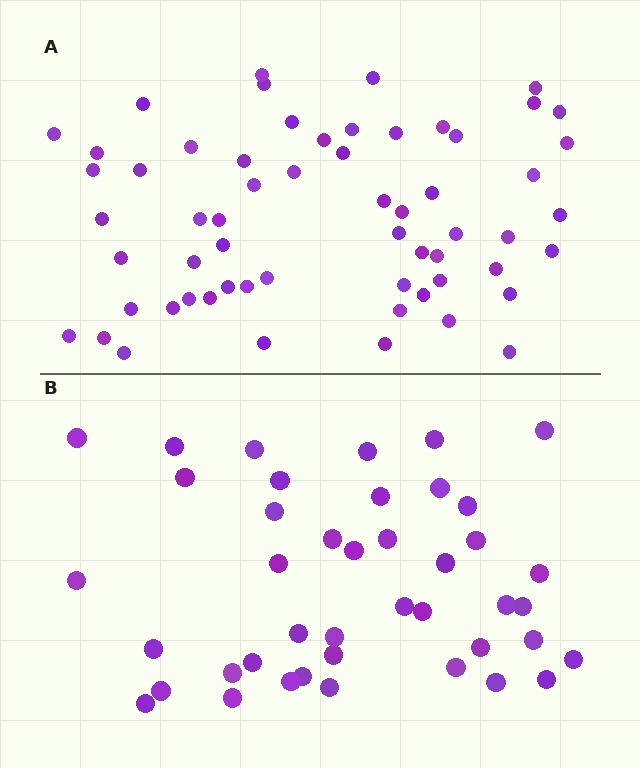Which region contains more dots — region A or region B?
Region A (the top region) has more dots.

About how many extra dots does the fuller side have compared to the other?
Region A has approximately 20 more dots than region B.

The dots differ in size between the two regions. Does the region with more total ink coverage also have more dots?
No. Region B has more total ink coverage because its dots are larger, but region A actually contains more individual dots. Total area can be misleading — the number of items is what matters here.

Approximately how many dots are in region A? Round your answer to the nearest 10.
About 60 dots.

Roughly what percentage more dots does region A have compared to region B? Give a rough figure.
About 45% more.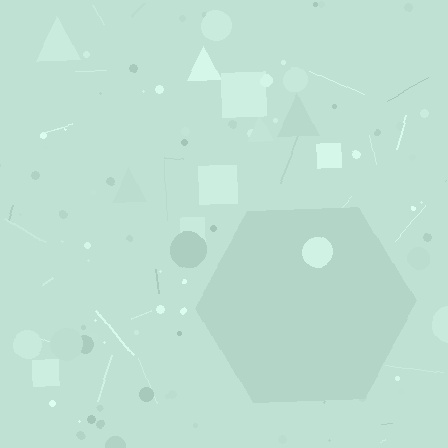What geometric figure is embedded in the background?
A hexagon is embedded in the background.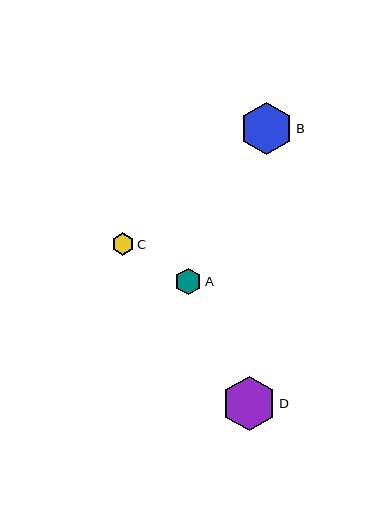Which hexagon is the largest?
Hexagon D is the largest with a size of approximately 55 pixels.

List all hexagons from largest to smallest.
From largest to smallest: D, B, A, C.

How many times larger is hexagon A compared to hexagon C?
Hexagon A is approximately 1.2 times the size of hexagon C.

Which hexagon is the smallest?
Hexagon C is the smallest with a size of approximately 23 pixels.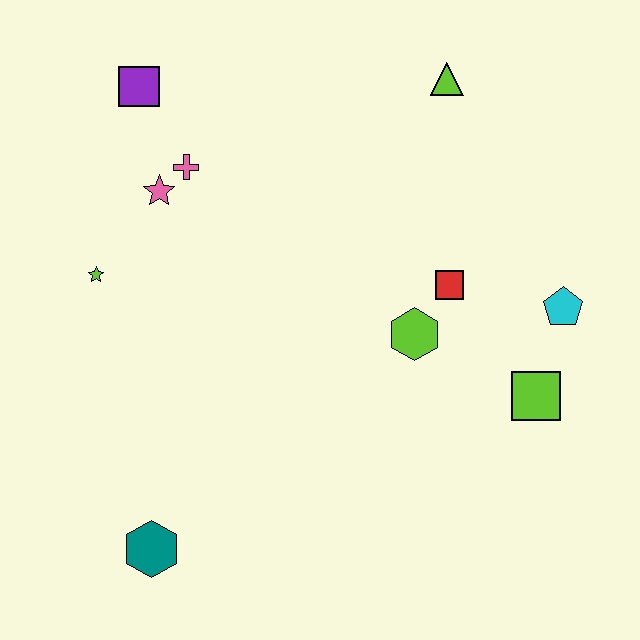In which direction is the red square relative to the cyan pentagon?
The red square is to the left of the cyan pentagon.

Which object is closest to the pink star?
The pink cross is closest to the pink star.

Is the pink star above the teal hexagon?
Yes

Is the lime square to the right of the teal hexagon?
Yes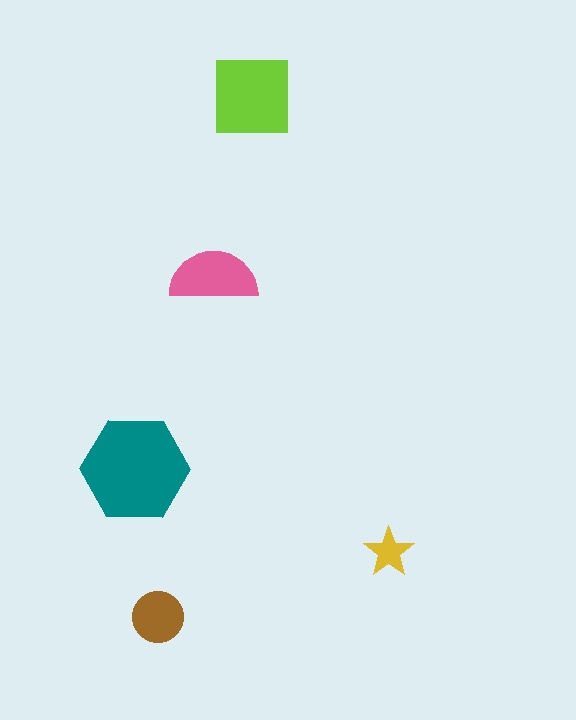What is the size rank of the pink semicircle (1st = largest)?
3rd.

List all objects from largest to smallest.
The teal hexagon, the lime square, the pink semicircle, the brown circle, the yellow star.